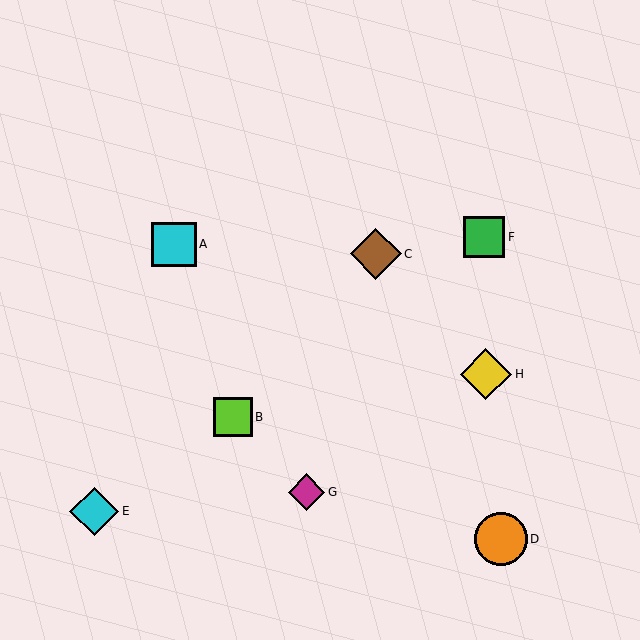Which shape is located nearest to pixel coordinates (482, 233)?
The green square (labeled F) at (484, 237) is nearest to that location.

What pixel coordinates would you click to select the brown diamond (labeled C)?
Click at (376, 254) to select the brown diamond C.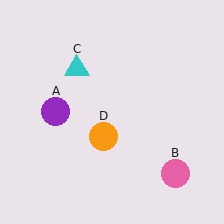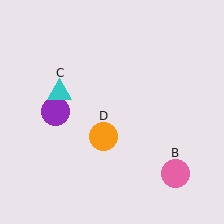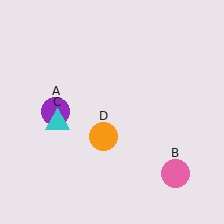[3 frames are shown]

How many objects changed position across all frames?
1 object changed position: cyan triangle (object C).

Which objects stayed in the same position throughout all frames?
Purple circle (object A) and pink circle (object B) and orange circle (object D) remained stationary.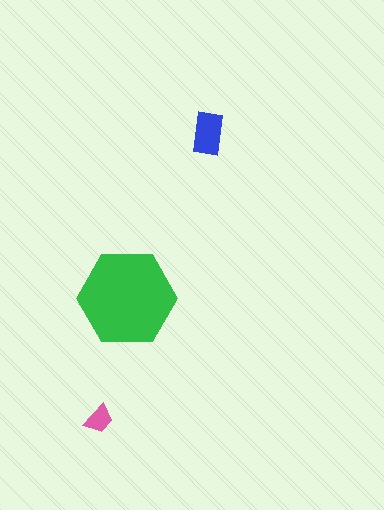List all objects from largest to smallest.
The green hexagon, the blue rectangle, the pink trapezoid.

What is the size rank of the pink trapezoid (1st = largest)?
3rd.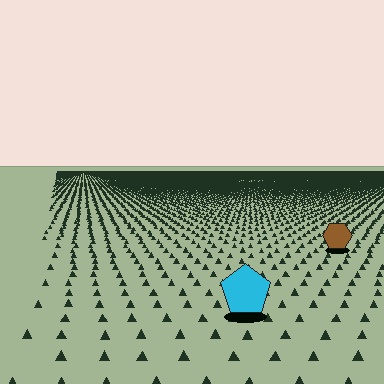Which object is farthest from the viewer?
The brown hexagon is farthest from the viewer. It appears smaller and the ground texture around it is denser.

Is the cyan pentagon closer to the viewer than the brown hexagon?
Yes. The cyan pentagon is closer — you can tell from the texture gradient: the ground texture is coarser near it.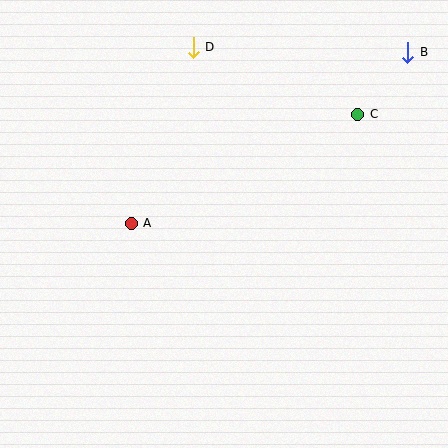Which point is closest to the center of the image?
Point A at (131, 223) is closest to the center.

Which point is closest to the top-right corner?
Point B is closest to the top-right corner.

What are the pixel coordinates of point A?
Point A is at (131, 223).